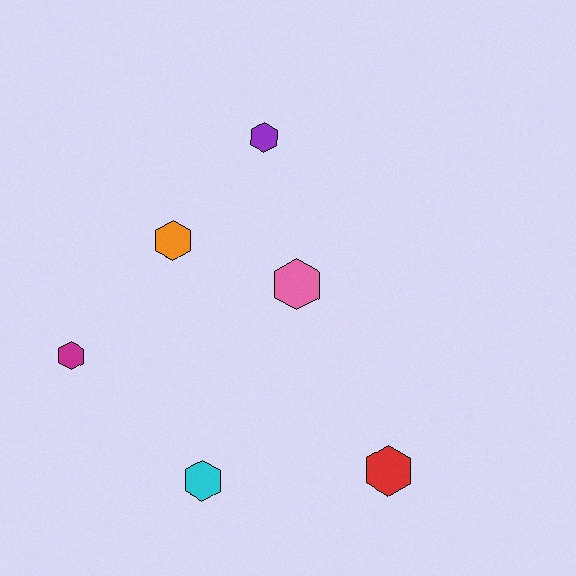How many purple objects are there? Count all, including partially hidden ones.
There is 1 purple object.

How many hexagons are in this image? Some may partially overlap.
There are 6 hexagons.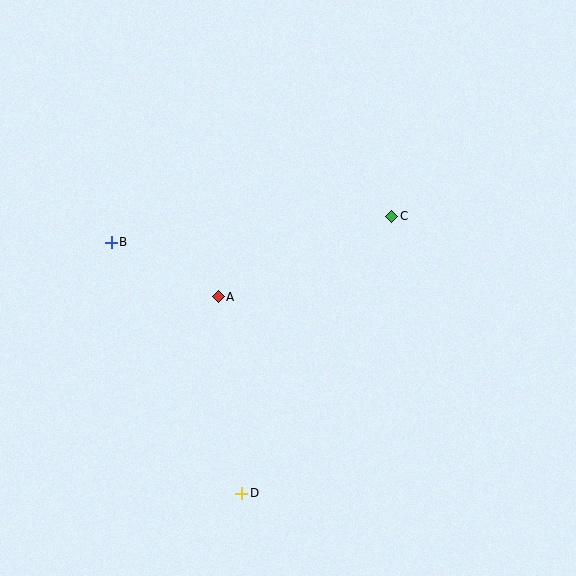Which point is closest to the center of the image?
Point A at (218, 297) is closest to the center.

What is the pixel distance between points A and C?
The distance between A and C is 191 pixels.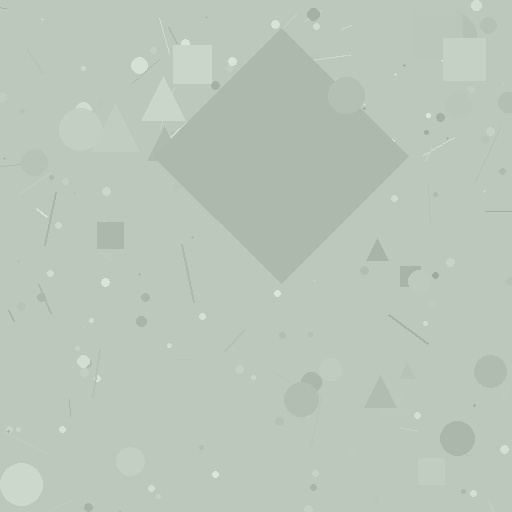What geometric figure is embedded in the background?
A diamond is embedded in the background.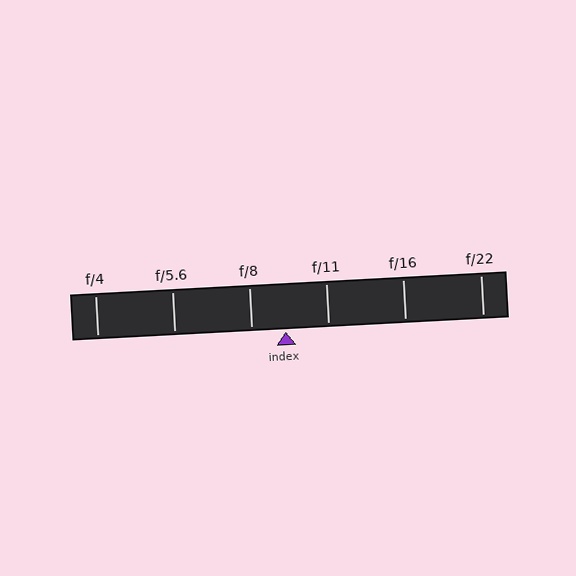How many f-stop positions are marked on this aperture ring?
There are 6 f-stop positions marked.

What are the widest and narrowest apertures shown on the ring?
The widest aperture shown is f/4 and the narrowest is f/22.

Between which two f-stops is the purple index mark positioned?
The index mark is between f/8 and f/11.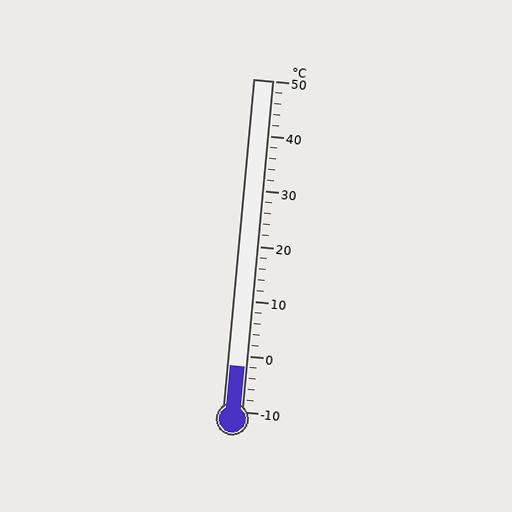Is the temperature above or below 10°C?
The temperature is below 10°C.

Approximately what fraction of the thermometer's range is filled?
The thermometer is filled to approximately 15% of its range.